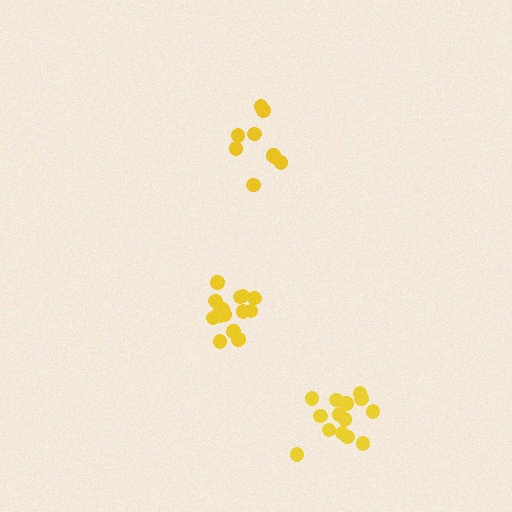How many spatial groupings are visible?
There are 3 spatial groupings.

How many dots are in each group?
Group 1: 9 dots, Group 2: 14 dots, Group 3: 15 dots (38 total).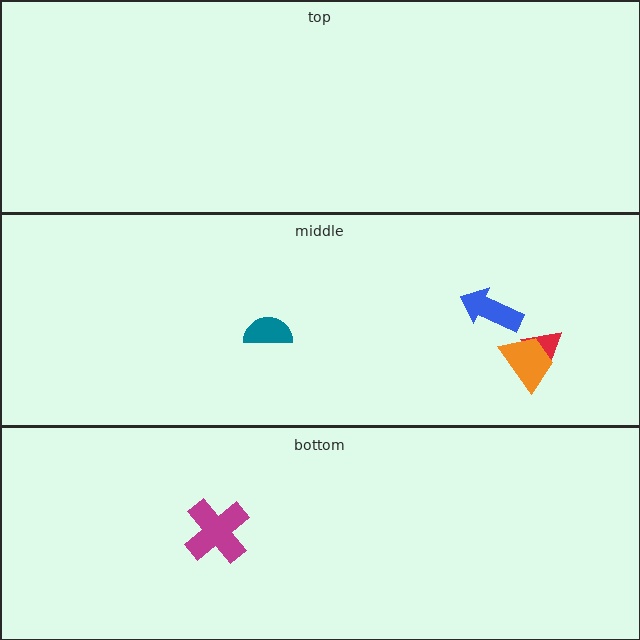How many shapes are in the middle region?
4.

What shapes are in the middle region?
The red triangle, the orange trapezoid, the teal semicircle, the blue arrow.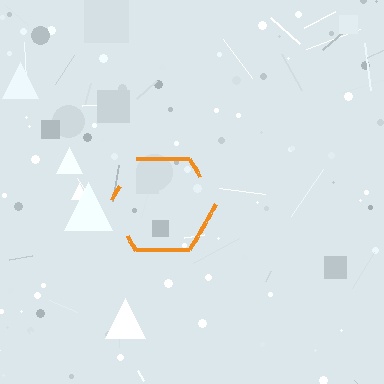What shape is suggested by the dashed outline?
The dashed outline suggests a hexagon.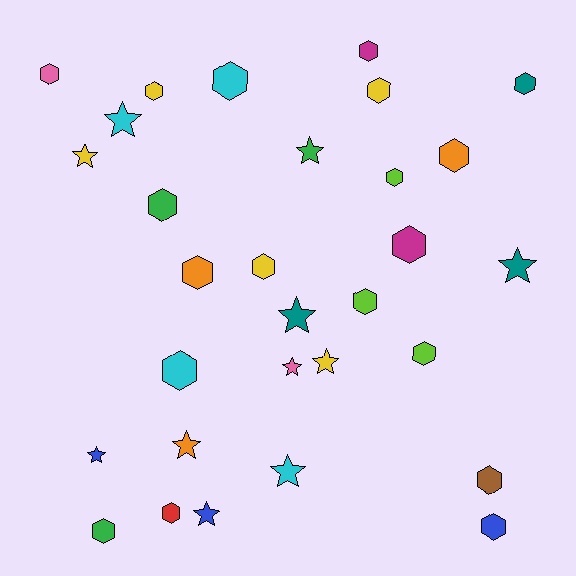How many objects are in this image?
There are 30 objects.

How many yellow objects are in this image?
There are 5 yellow objects.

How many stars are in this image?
There are 11 stars.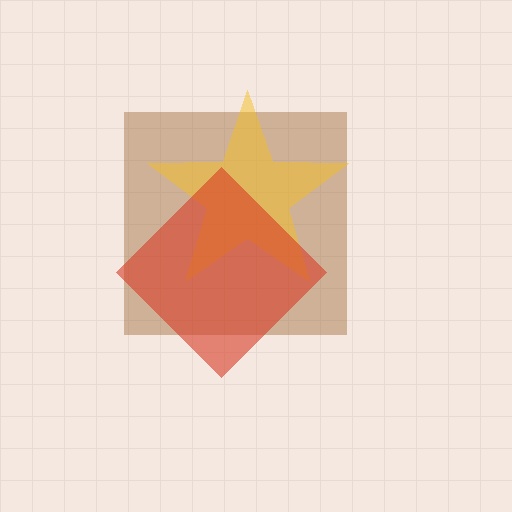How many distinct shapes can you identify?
There are 3 distinct shapes: a brown square, a yellow star, a red diamond.